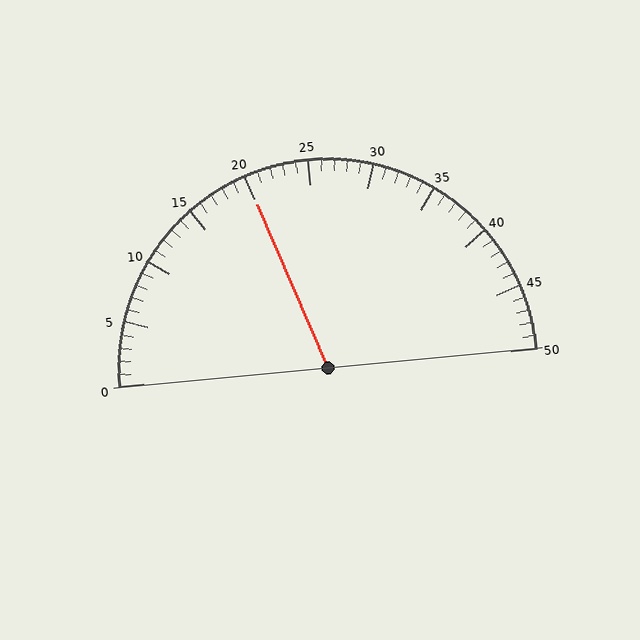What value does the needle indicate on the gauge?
The needle indicates approximately 20.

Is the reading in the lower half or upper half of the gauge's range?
The reading is in the lower half of the range (0 to 50).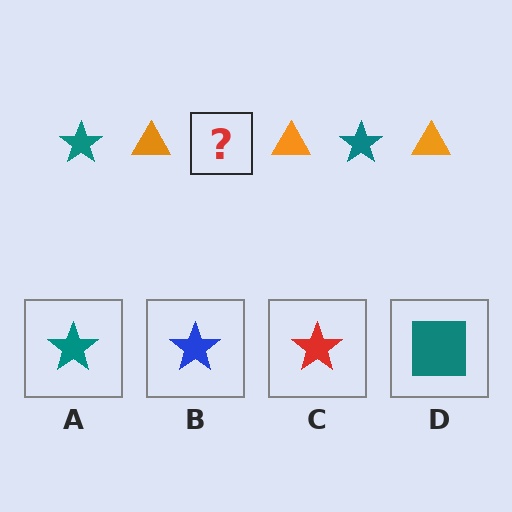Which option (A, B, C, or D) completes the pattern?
A.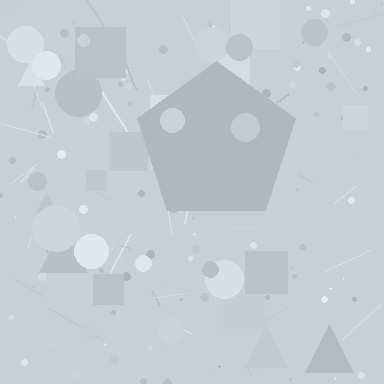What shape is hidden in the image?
A pentagon is hidden in the image.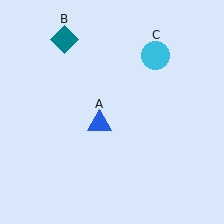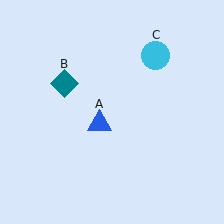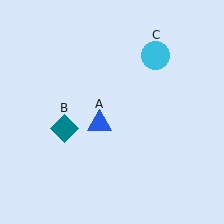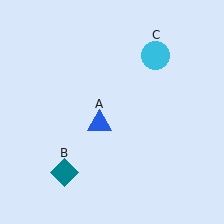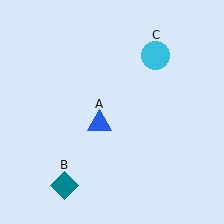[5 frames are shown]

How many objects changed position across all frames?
1 object changed position: teal diamond (object B).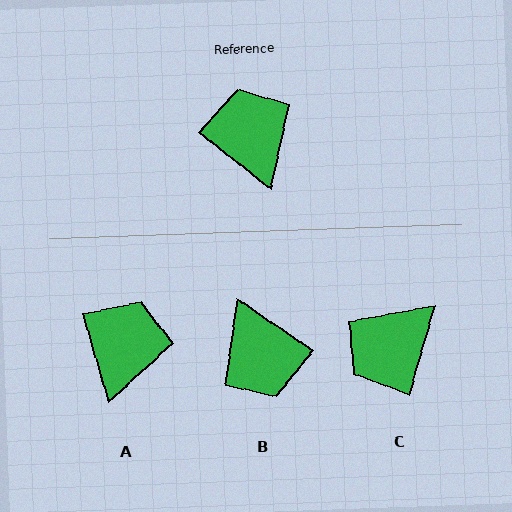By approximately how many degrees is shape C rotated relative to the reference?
Approximately 112 degrees counter-clockwise.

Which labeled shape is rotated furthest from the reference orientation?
B, about 176 degrees away.